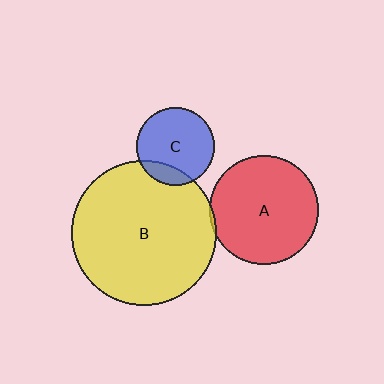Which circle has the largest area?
Circle B (yellow).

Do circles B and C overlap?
Yes.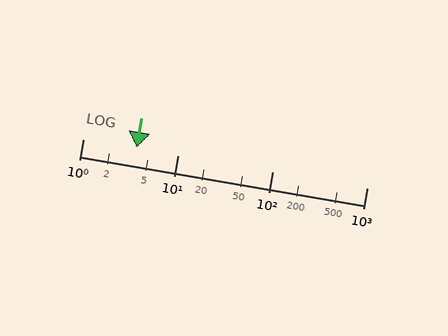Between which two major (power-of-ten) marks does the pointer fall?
The pointer is between 1 and 10.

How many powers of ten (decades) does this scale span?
The scale spans 3 decades, from 1 to 1000.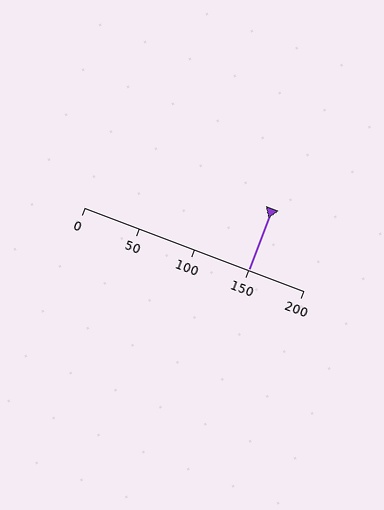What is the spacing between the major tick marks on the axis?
The major ticks are spaced 50 apart.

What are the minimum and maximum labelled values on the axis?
The axis runs from 0 to 200.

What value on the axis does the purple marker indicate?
The marker indicates approximately 150.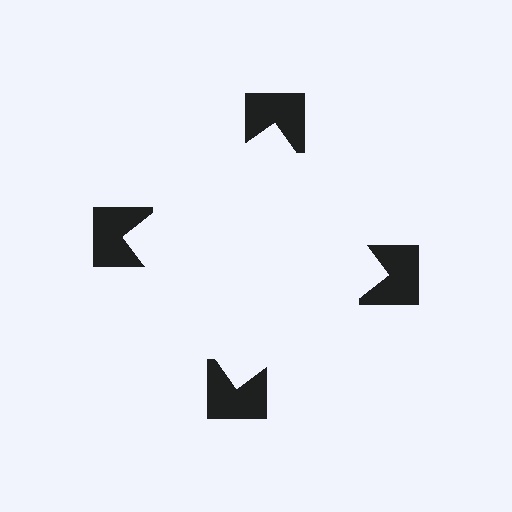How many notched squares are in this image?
There are 4 — one at each vertex of the illusory square.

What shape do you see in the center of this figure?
An illusory square — its edges are inferred from the aligned wedge cuts in the notched squares, not physically drawn.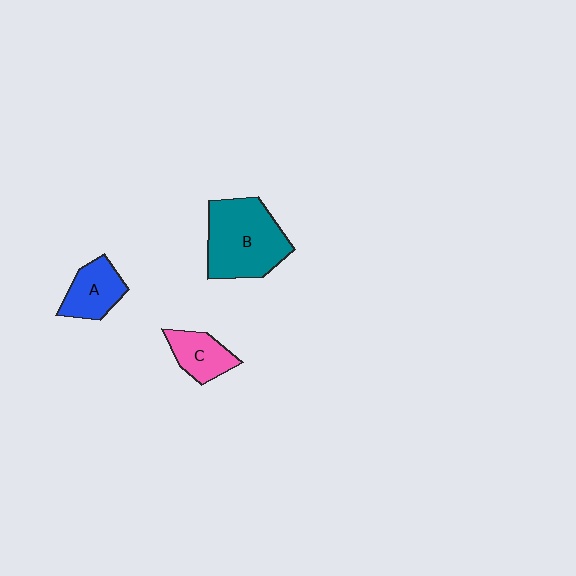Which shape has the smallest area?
Shape C (pink).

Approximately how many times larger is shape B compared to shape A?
Approximately 2.0 times.